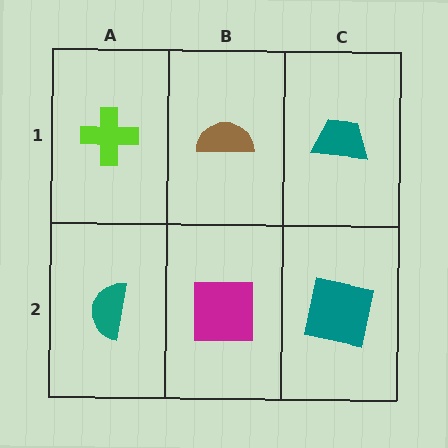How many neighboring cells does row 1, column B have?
3.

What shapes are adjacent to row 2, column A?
A lime cross (row 1, column A), a magenta square (row 2, column B).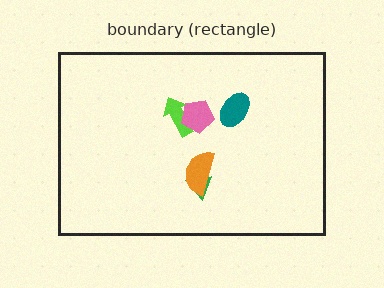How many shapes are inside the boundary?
5 inside, 0 outside.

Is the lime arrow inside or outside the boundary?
Inside.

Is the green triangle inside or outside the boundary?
Inside.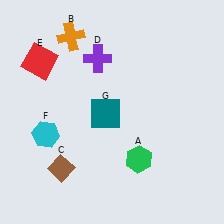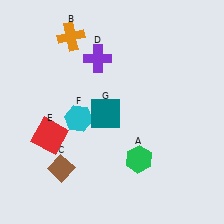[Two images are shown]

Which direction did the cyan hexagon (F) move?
The cyan hexagon (F) moved right.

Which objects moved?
The objects that moved are: the red square (E), the cyan hexagon (F).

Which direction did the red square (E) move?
The red square (E) moved down.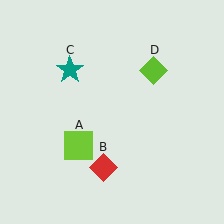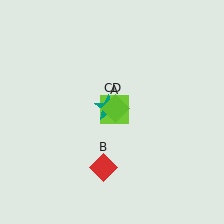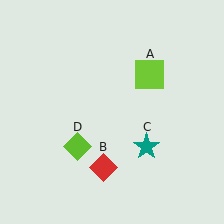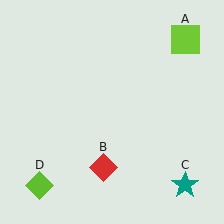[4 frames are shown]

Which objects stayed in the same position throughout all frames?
Red diamond (object B) remained stationary.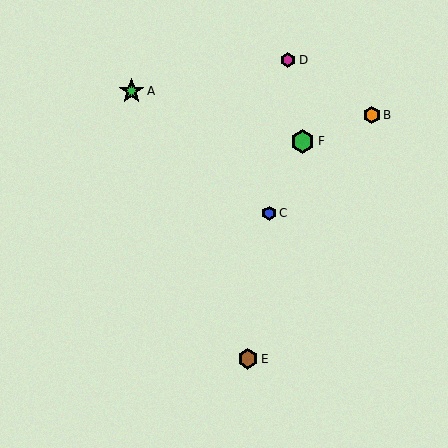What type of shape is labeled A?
Shape A is a green star.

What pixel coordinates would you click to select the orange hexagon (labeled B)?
Click at (372, 115) to select the orange hexagon B.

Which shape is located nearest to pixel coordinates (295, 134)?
The green hexagon (labeled F) at (303, 141) is nearest to that location.